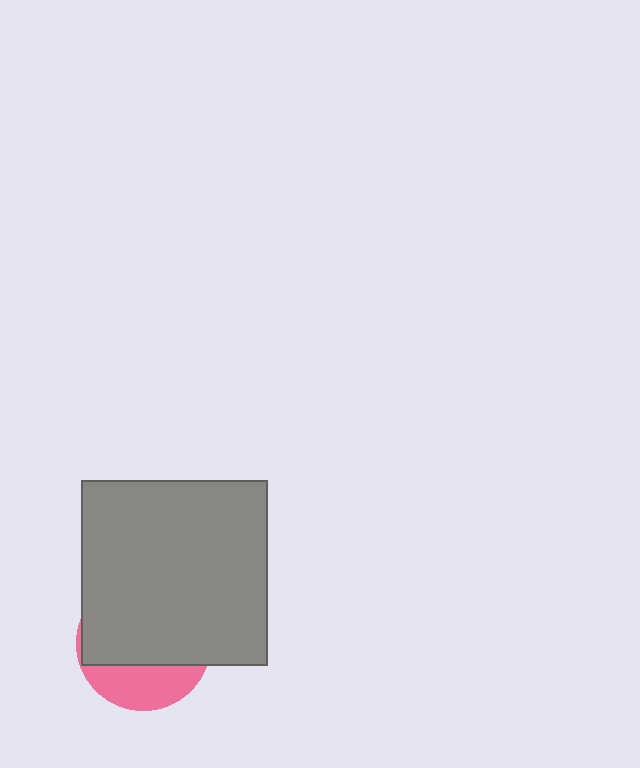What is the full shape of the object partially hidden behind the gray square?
The partially hidden object is a pink circle.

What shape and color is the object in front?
The object in front is a gray square.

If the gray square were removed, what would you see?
You would see the complete pink circle.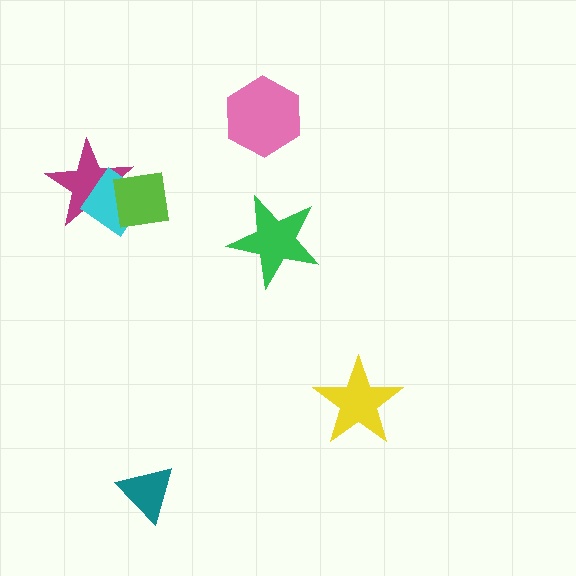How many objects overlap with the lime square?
2 objects overlap with the lime square.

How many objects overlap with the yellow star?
0 objects overlap with the yellow star.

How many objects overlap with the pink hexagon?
0 objects overlap with the pink hexagon.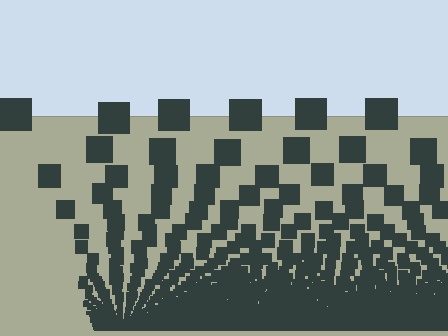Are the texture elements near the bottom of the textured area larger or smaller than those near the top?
Smaller. The gradient is inverted — elements near the bottom are smaller and denser.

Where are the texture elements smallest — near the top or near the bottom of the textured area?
Near the bottom.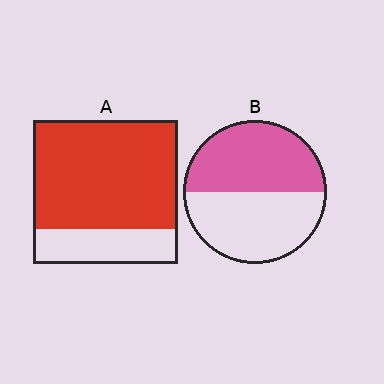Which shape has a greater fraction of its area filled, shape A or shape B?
Shape A.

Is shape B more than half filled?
Roughly half.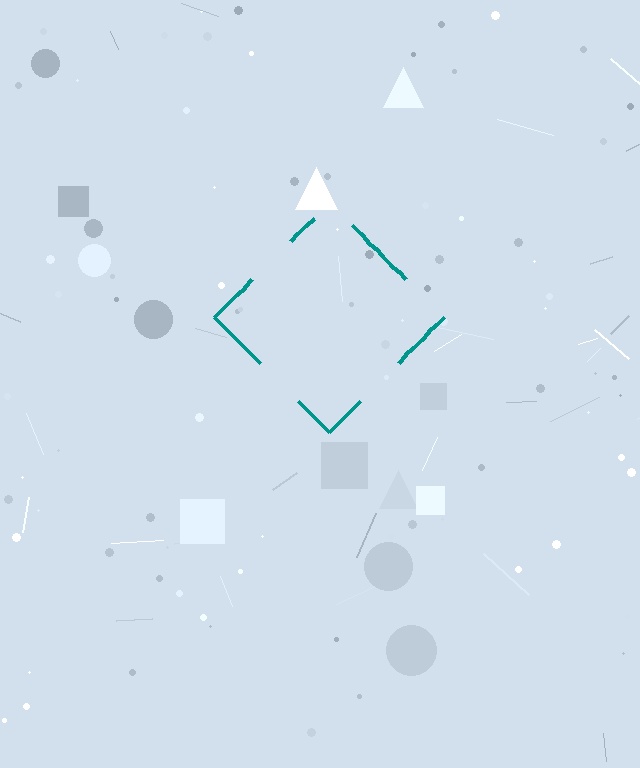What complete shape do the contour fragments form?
The contour fragments form a diamond.